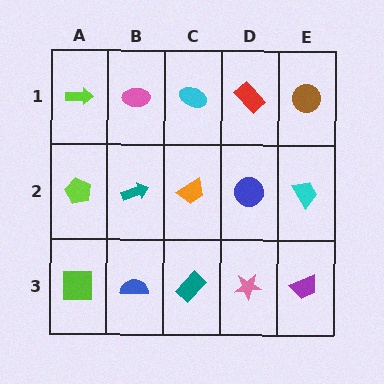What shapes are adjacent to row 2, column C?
A cyan ellipse (row 1, column C), a teal rectangle (row 3, column C), a teal arrow (row 2, column B), a blue circle (row 2, column D).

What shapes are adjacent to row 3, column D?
A blue circle (row 2, column D), a teal rectangle (row 3, column C), a purple trapezoid (row 3, column E).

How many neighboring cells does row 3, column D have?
3.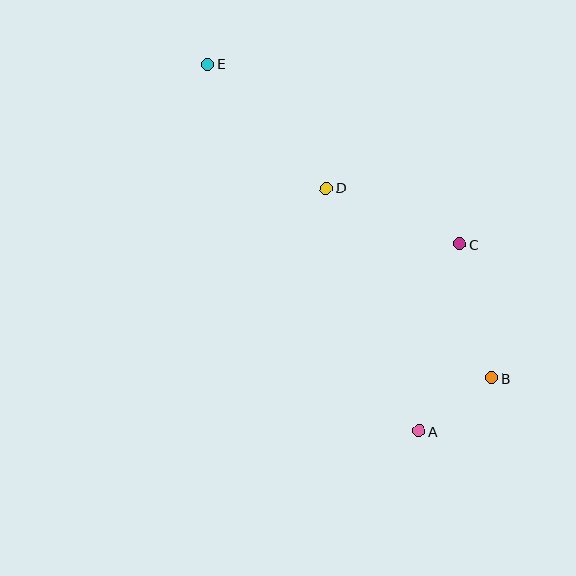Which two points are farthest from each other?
Points A and E are farthest from each other.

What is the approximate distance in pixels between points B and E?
The distance between B and E is approximately 423 pixels.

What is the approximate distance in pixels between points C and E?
The distance between C and E is approximately 310 pixels.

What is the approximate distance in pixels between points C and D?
The distance between C and D is approximately 145 pixels.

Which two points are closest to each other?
Points A and B are closest to each other.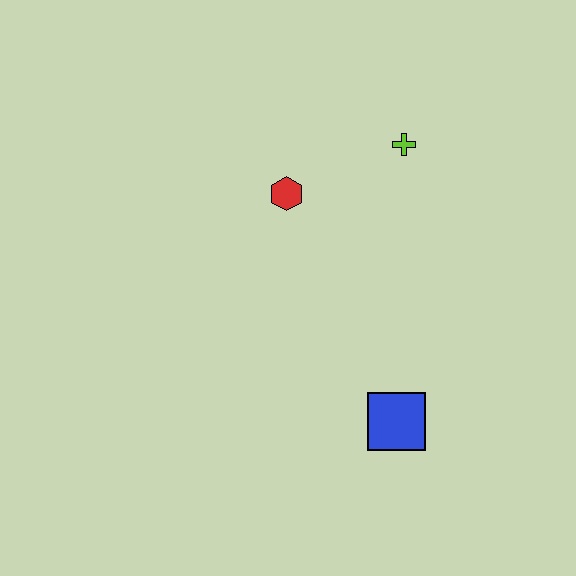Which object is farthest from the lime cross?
The blue square is farthest from the lime cross.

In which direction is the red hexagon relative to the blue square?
The red hexagon is above the blue square.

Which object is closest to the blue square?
The red hexagon is closest to the blue square.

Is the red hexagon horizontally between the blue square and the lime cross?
No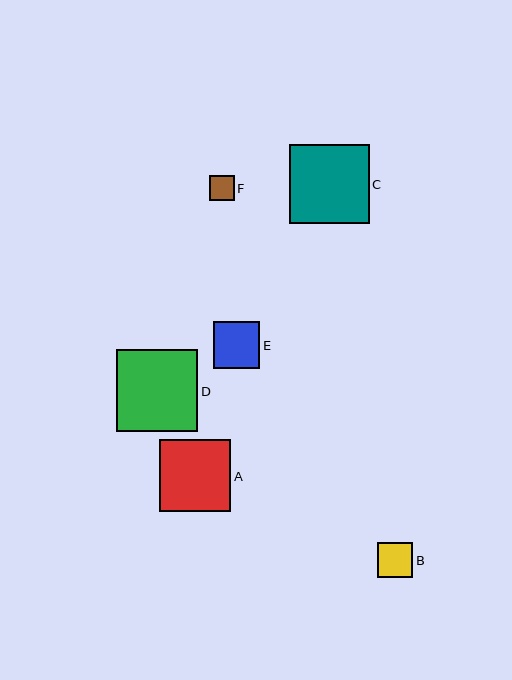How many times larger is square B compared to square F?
Square B is approximately 1.4 times the size of square F.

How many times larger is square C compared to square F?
Square C is approximately 3.2 times the size of square F.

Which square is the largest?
Square D is the largest with a size of approximately 82 pixels.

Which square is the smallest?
Square F is the smallest with a size of approximately 25 pixels.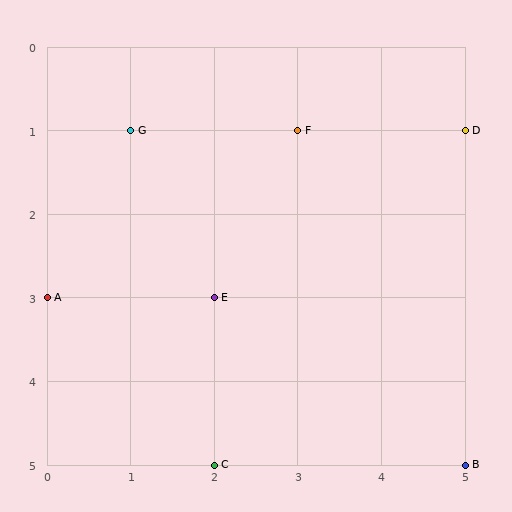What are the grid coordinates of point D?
Point D is at grid coordinates (5, 1).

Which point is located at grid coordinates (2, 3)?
Point E is at (2, 3).